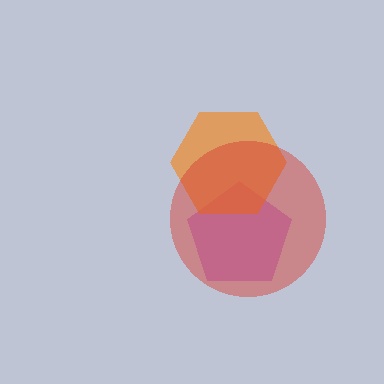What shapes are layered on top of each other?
The layered shapes are: a purple pentagon, an orange hexagon, a red circle.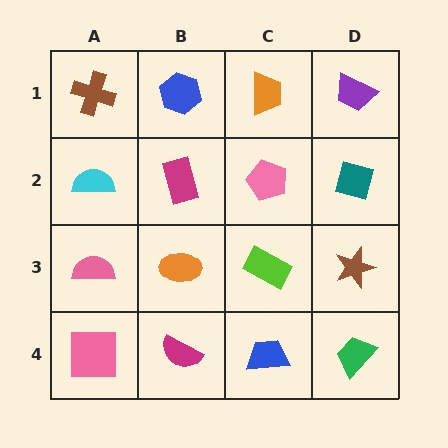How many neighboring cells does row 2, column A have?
3.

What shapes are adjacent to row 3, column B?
A magenta rectangle (row 2, column B), a magenta semicircle (row 4, column B), a pink semicircle (row 3, column A), a lime rectangle (row 3, column C).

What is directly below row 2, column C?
A lime rectangle.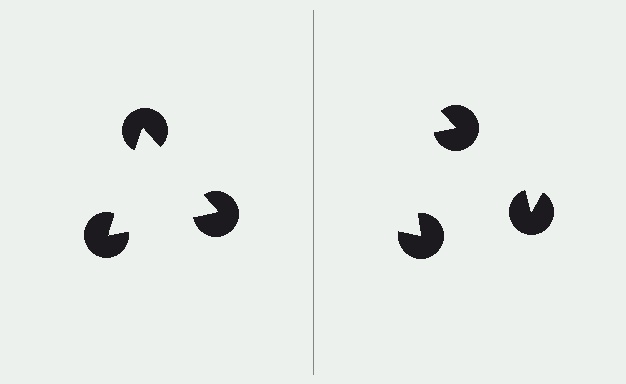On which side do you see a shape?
An illusory triangle appears on the left side. On the right side the wedge cuts are rotated, so no coherent shape forms.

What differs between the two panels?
The pac-man discs are positioned identically on both sides; only the wedge orientations differ. On the left they align to a triangle; on the right they are misaligned.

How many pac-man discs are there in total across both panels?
6 — 3 on each side.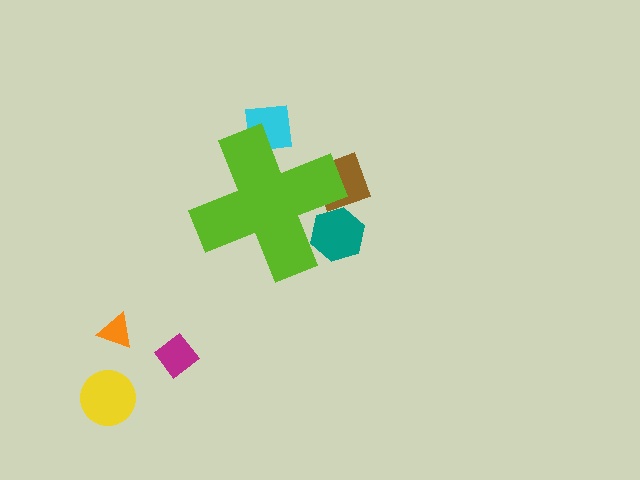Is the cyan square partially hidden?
Yes, the cyan square is partially hidden behind the lime cross.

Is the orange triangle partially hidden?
No, the orange triangle is fully visible.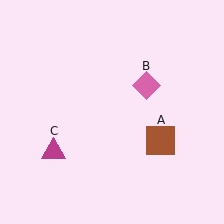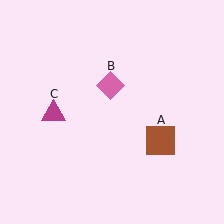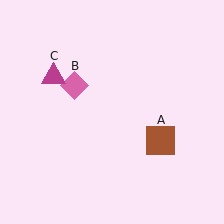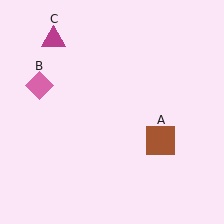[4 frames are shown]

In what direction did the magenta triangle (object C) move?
The magenta triangle (object C) moved up.